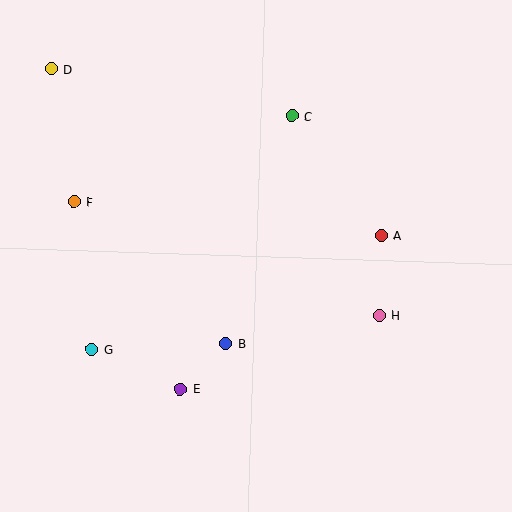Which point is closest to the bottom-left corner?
Point G is closest to the bottom-left corner.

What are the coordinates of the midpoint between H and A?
The midpoint between H and A is at (380, 275).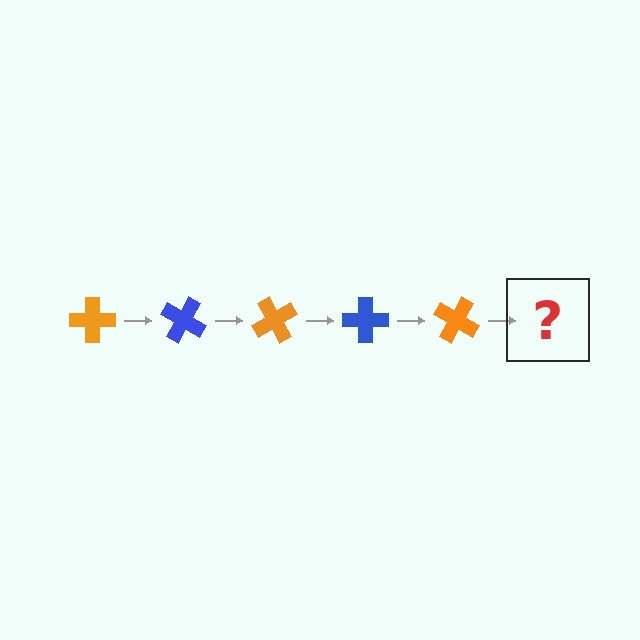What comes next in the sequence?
The next element should be a blue cross, rotated 150 degrees from the start.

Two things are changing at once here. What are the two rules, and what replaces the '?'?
The two rules are that it rotates 30 degrees each step and the color cycles through orange and blue. The '?' should be a blue cross, rotated 150 degrees from the start.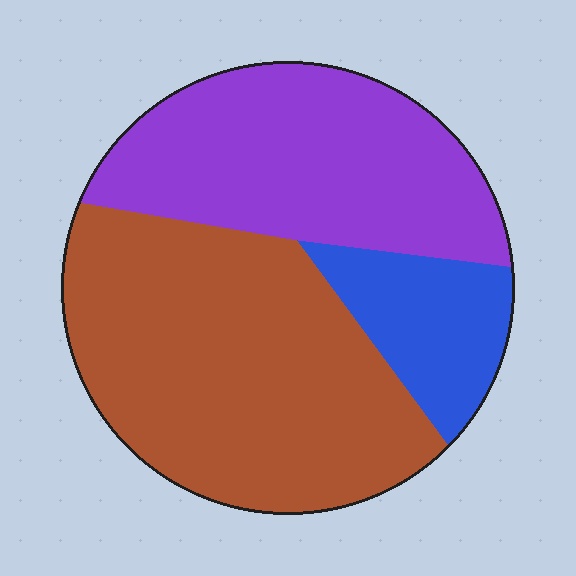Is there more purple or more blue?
Purple.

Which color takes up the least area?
Blue, at roughly 15%.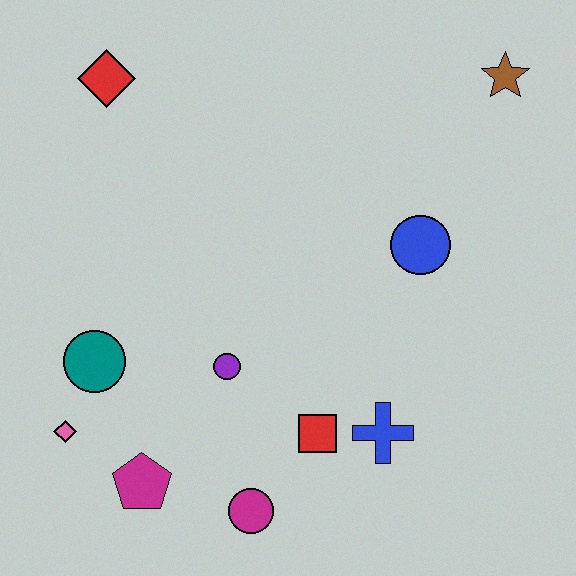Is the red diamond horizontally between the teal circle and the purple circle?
Yes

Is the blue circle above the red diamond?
No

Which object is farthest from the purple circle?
The brown star is farthest from the purple circle.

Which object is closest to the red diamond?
The teal circle is closest to the red diamond.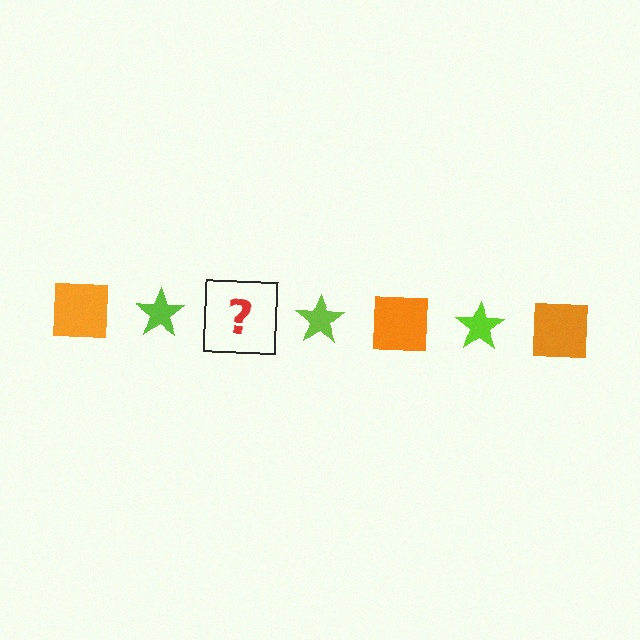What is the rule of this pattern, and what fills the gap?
The rule is that the pattern alternates between orange square and lime star. The gap should be filled with an orange square.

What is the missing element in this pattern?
The missing element is an orange square.